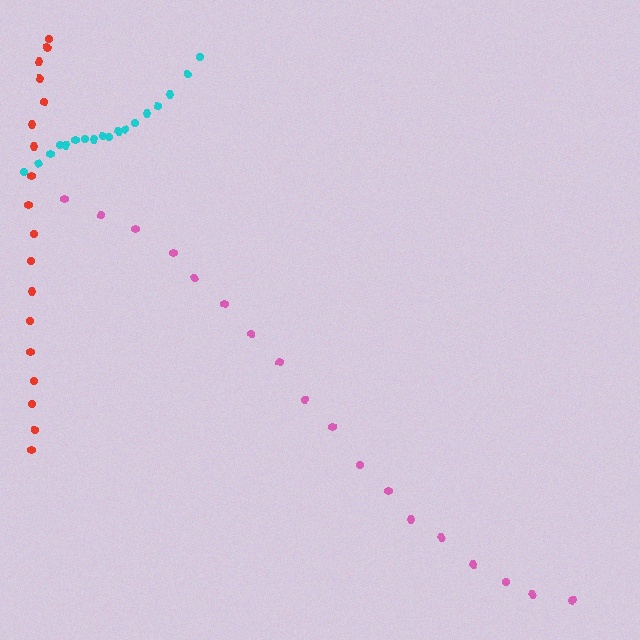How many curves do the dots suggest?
There are 3 distinct paths.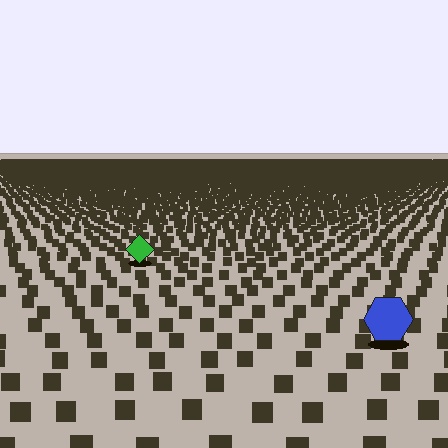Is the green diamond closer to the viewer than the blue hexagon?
No. The blue hexagon is closer — you can tell from the texture gradient: the ground texture is coarser near it.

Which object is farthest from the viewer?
The green diamond is farthest from the viewer. It appears smaller and the ground texture around it is denser.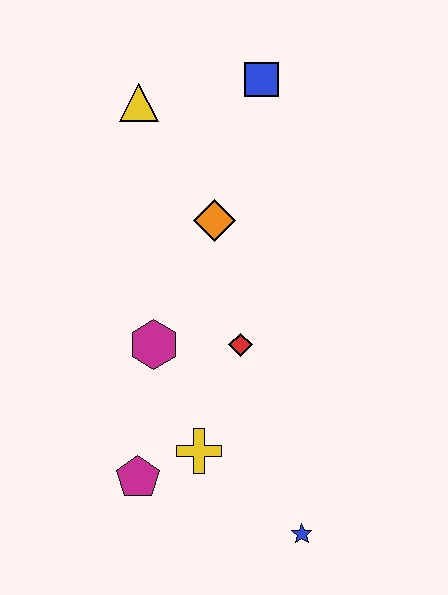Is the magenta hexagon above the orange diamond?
No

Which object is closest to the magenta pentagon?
The yellow cross is closest to the magenta pentagon.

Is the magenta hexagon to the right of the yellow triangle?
Yes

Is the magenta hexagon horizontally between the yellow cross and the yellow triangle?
Yes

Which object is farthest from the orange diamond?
The blue star is farthest from the orange diamond.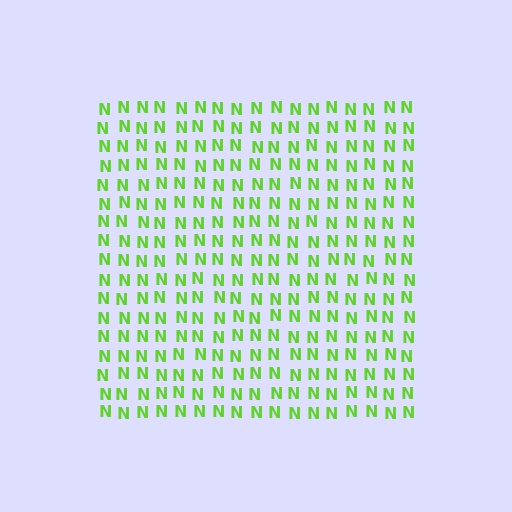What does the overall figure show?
The overall figure shows a square.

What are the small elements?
The small elements are letter N's.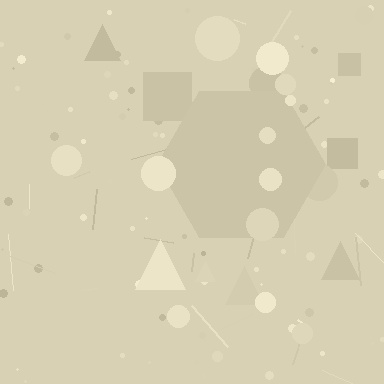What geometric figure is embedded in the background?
A hexagon is embedded in the background.